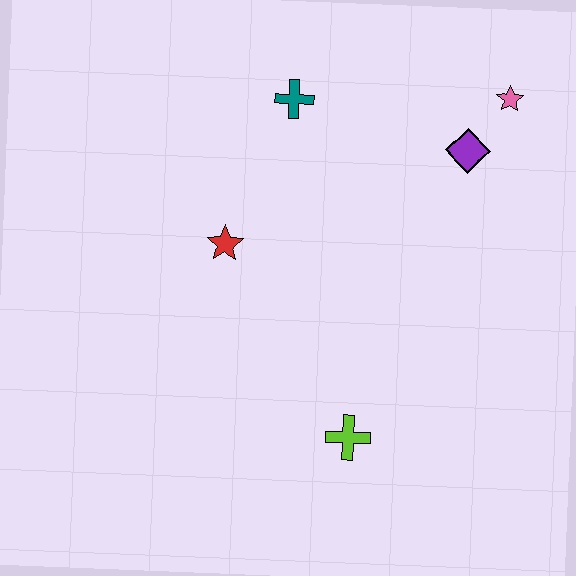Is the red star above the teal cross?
No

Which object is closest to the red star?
The teal cross is closest to the red star.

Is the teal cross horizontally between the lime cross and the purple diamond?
No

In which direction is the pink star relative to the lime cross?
The pink star is above the lime cross.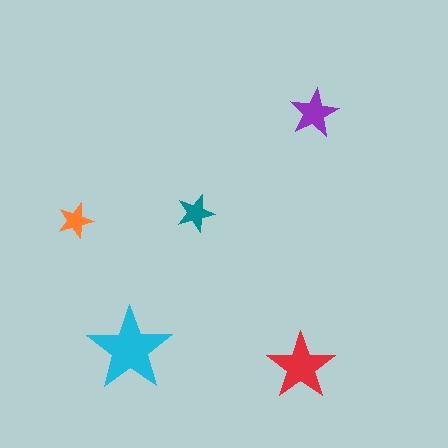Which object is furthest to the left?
The orange star is leftmost.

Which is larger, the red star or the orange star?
The red one.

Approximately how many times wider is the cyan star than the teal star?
About 2 times wider.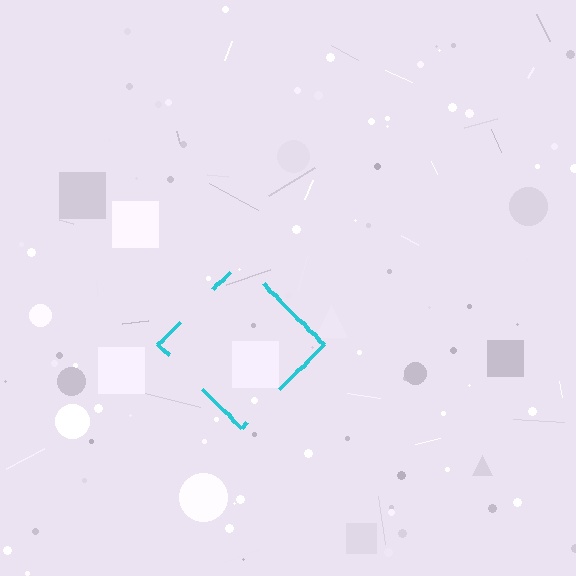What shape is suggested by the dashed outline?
The dashed outline suggests a diamond.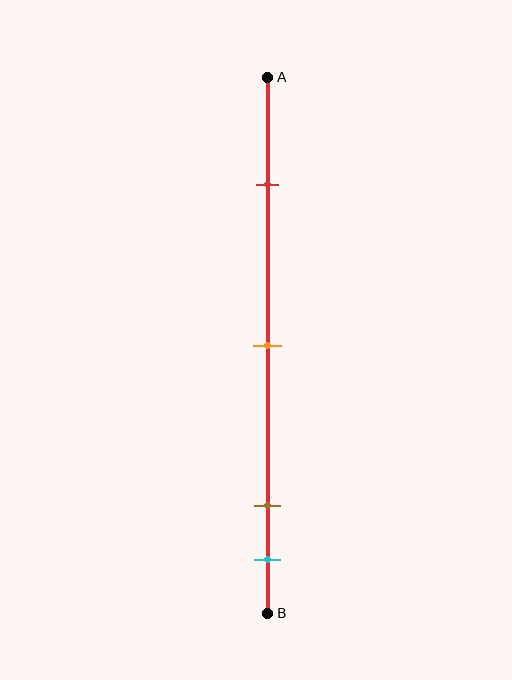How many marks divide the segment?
There are 4 marks dividing the segment.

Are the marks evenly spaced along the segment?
No, the marks are not evenly spaced.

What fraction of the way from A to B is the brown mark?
The brown mark is approximately 80% (0.8) of the way from A to B.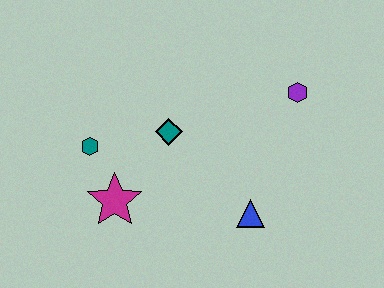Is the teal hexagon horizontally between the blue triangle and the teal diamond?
No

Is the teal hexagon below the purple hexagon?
Yes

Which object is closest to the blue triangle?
The teal diamond is closest to the blue triangle.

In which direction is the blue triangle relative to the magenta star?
The blue triangle is to the right of the magenta star.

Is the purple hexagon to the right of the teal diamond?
Yes